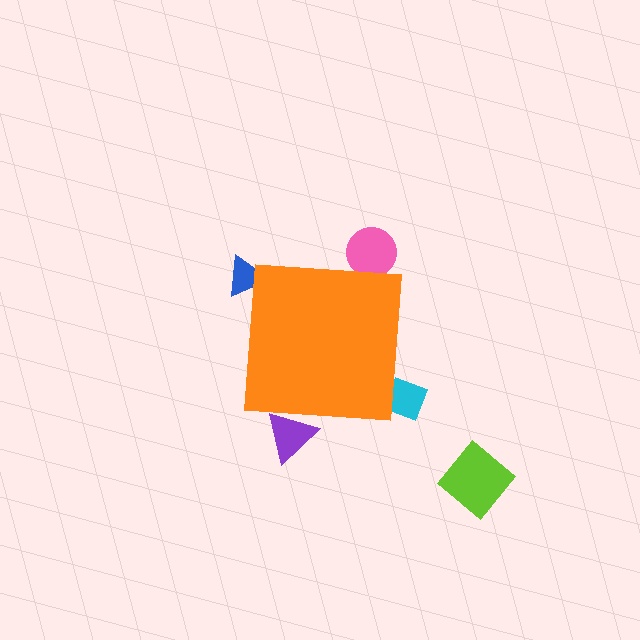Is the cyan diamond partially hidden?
Yes, the cyan diamond is partially hidden behind the orange square.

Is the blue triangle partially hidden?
Yes, the blue triangle is partially hidden behind the orange square.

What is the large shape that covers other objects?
An orange square.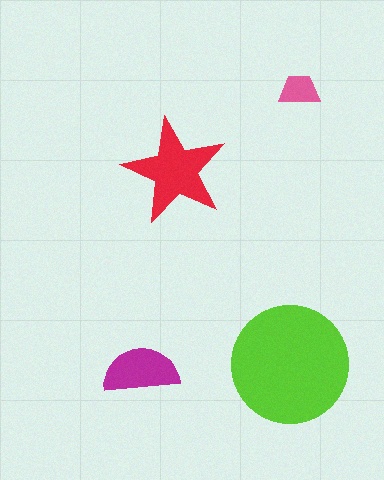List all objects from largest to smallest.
The lime circle, the red star, the magenta semicircle, the pink trapezoid.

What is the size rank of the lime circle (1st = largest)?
1st.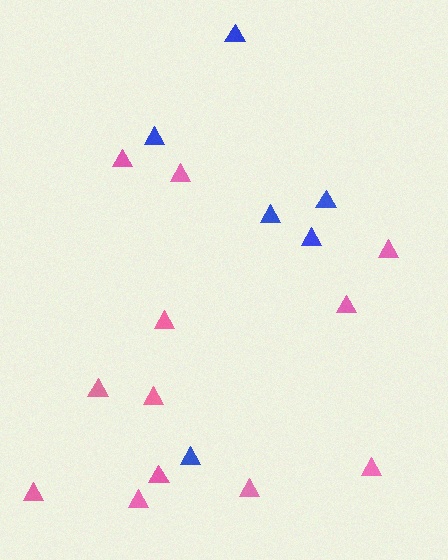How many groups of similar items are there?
There are 2 groups: one group of pink triangles (12) and one group of blue triangles (6).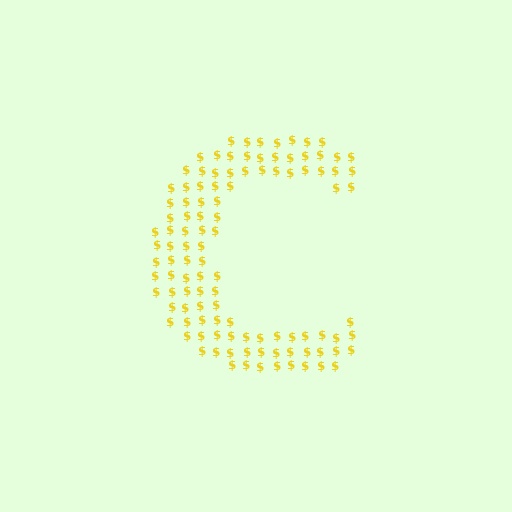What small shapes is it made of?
It is made of small dollar signs.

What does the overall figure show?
The overall figure shows the letter C.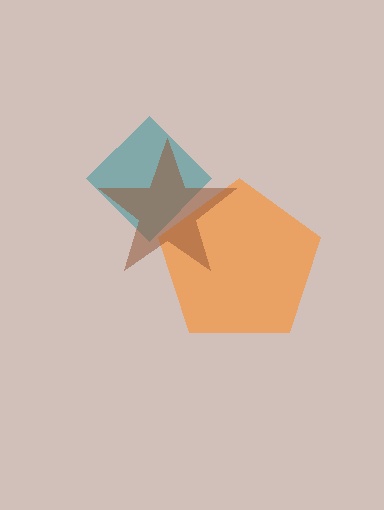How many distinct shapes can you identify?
There are 3 distinct shapes: a teal diamond, an orange pentagon, a brown star.